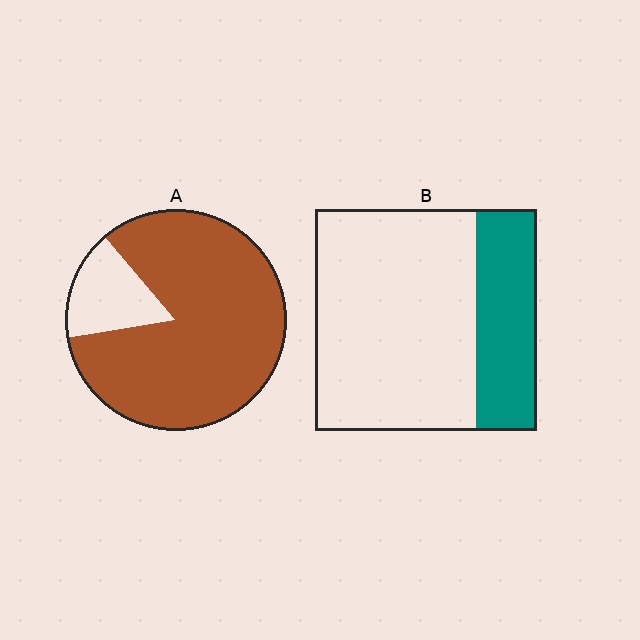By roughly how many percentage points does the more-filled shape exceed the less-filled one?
By roughly 55 percentage points (A over B).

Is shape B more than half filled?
No.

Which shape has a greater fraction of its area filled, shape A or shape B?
Shape A.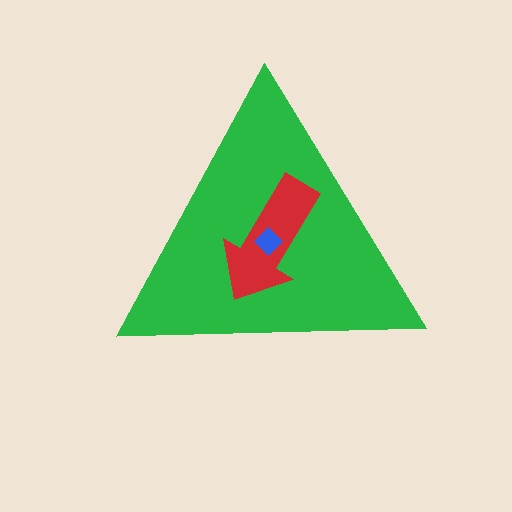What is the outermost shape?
The green triangle.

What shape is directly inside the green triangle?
The red arrow.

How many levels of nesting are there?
3.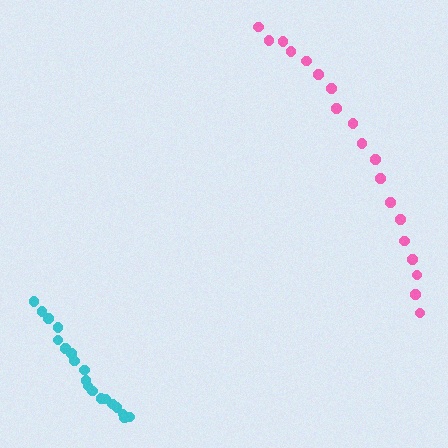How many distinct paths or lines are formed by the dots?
There are 2 distinct paths.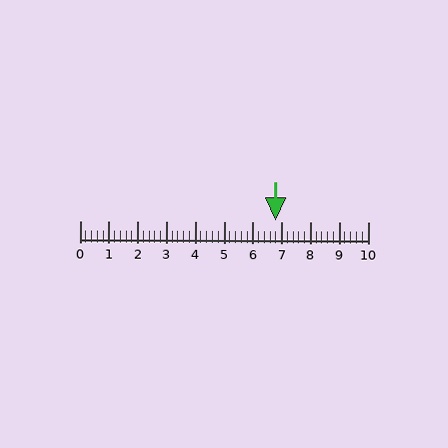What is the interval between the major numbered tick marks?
The major tick marks are spaced 1 units apart.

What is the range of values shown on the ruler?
The ruler shows values from 0 to 10.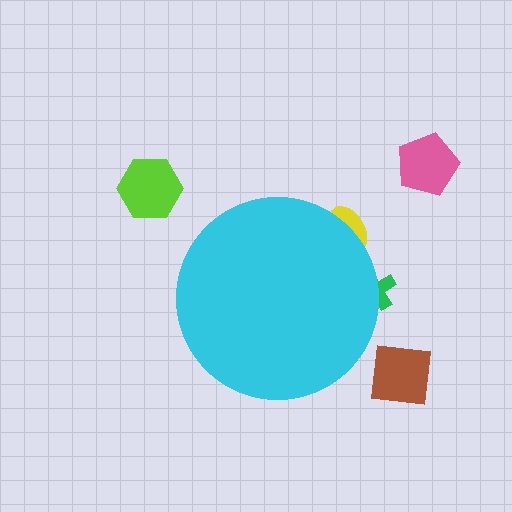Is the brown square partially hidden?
No, the brown square is fully visible.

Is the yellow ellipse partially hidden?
Yes, the yellow ellipse is partially hidden behind the cyan circle.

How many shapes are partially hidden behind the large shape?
2 shapes are partially hidden.